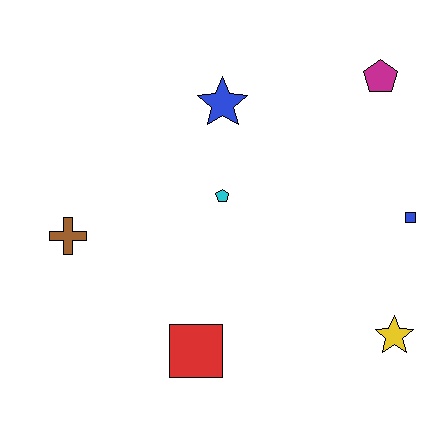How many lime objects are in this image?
There are no lime objects.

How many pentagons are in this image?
There are 2 pentagons.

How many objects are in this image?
There are 7 objects.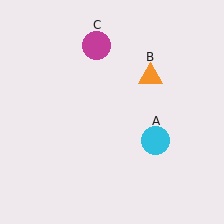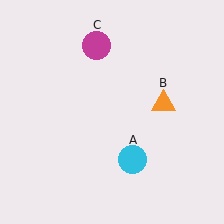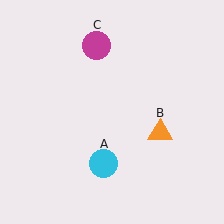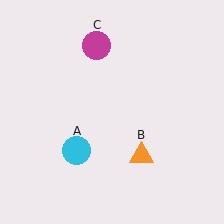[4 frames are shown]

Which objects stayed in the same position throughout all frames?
Magenta circle (object C) remained stationary.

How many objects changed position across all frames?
2 objects changed position: cyan circle (object A), orange triangle (object B).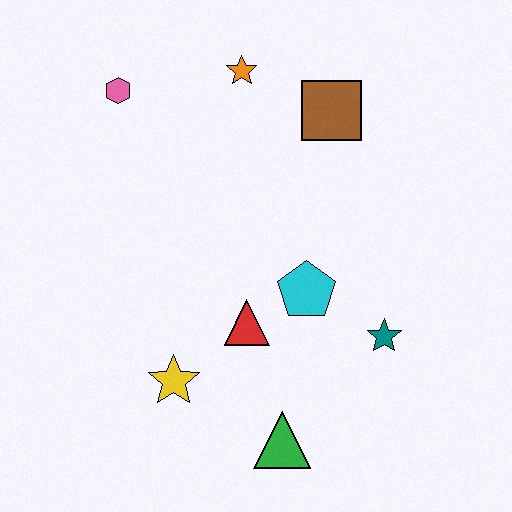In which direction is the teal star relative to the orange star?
The teal star is below the orange star.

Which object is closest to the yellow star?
The red triangle is closest to the yellow star.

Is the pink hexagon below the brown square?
No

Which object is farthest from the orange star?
The green triangle is farthest from the orange star.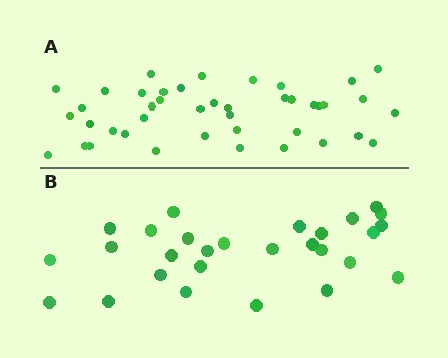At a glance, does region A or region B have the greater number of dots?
Region A (the top region) has more dots.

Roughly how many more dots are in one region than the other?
Region A has approximately 15 more dots than region B.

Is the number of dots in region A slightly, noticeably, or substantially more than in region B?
Region A has substantially more. The ratio is roughly 1.5 to 1.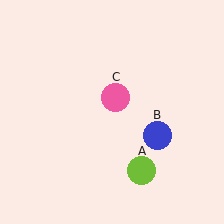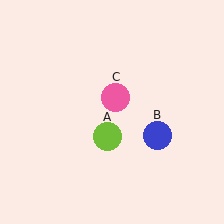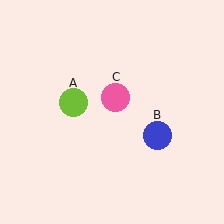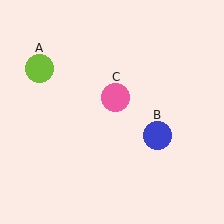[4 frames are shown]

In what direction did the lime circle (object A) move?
The lime circle (object A) moved up and to the left.